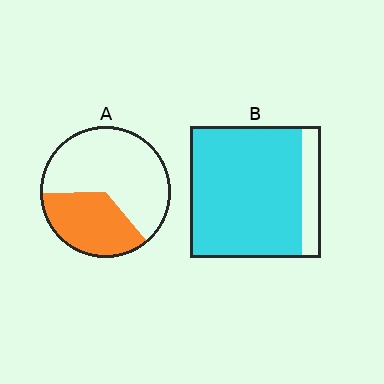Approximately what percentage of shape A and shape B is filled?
A is approximately 35% and B is approximately 85%.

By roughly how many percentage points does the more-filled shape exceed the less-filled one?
By roughly 50 percentage points (B over A).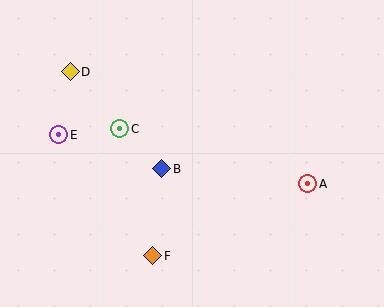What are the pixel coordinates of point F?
Point F is at (153, 256).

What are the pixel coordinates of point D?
Point D is at (70, 72).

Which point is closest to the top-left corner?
Point D is closest to the top-left corner.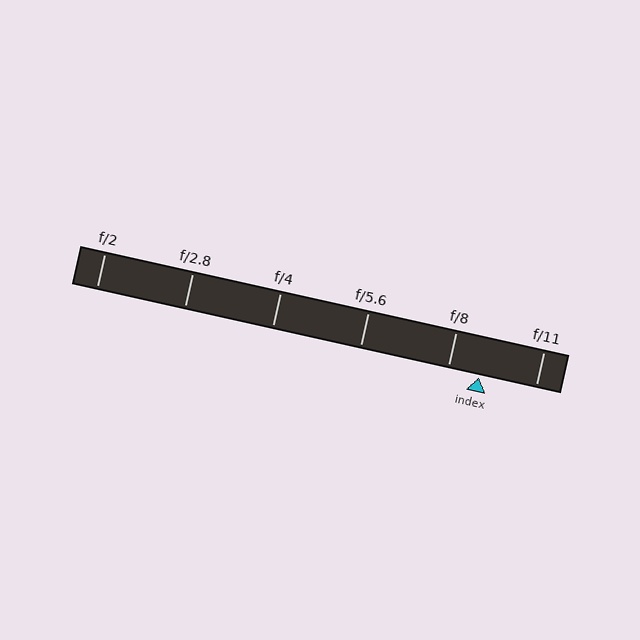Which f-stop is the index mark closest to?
The index mark is closest to f/8.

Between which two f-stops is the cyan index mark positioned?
The index mark is between f/8 and f/11.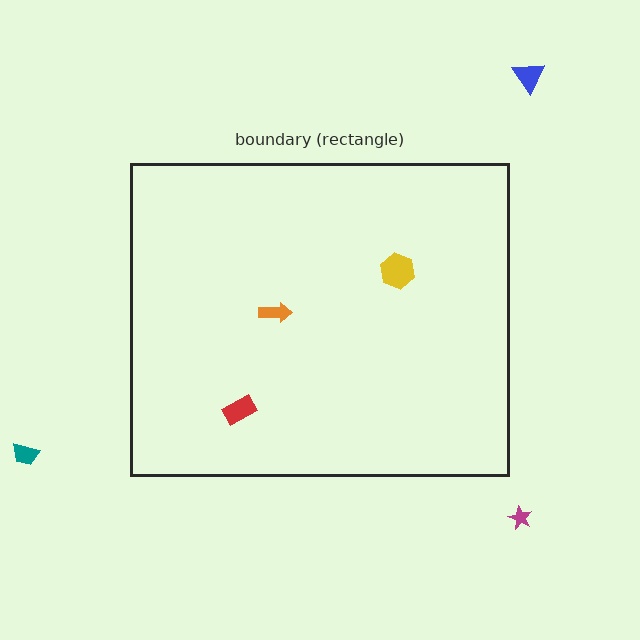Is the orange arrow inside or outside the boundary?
Inside.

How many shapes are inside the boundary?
3 inside, 3 outside.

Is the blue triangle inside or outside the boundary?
Outside.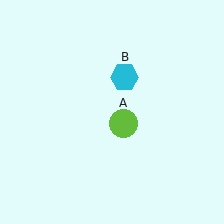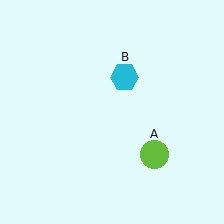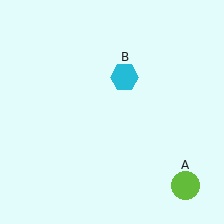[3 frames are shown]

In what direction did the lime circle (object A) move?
The lime circle (object A) moved down and to the right.